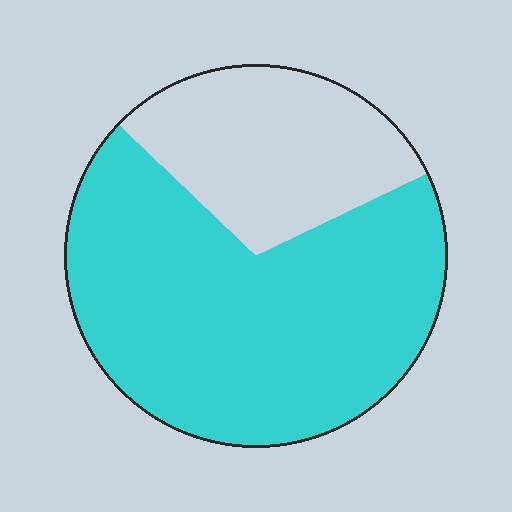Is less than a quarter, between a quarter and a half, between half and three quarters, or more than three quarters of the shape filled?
Between half and three quarters.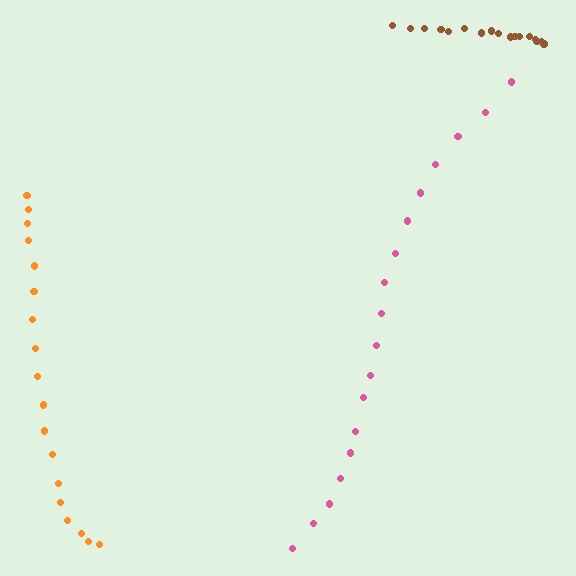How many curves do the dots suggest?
There are 3 distinct paths.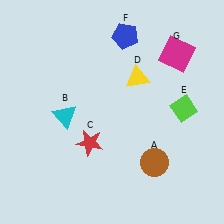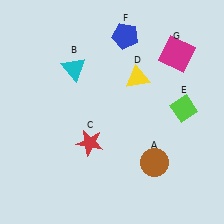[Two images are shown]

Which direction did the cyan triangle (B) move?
The cyan triangle (B) moved up.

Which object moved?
The cyan triangle (B) moved up.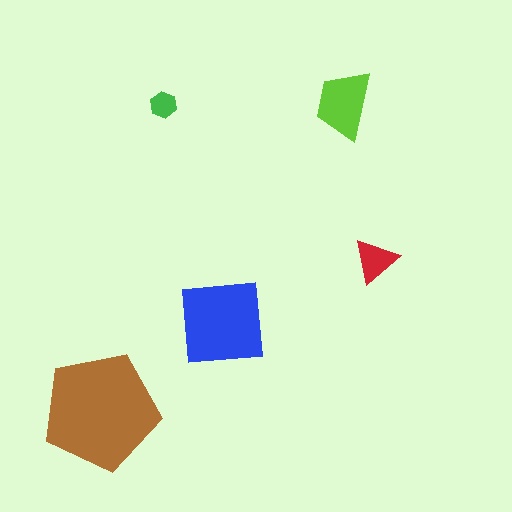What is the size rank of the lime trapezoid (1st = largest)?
3rd.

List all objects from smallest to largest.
The green hexagon, the red triangle, the lime trapezoid, the blue square, the brown pentagon.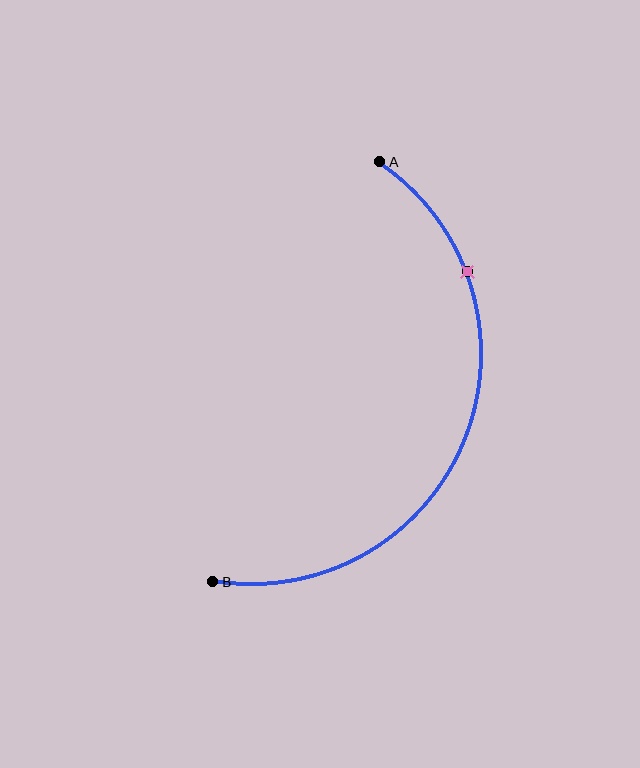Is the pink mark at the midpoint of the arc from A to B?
No. The pink mark lies on the arc but is closer to endpoint A. The arc midpoint would be at the point on the curve equidistant along the arc from both A and B.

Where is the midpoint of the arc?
The arc midpoint is the point on the curve farthest from the straight line joining A and B. It sits to the right of that line.